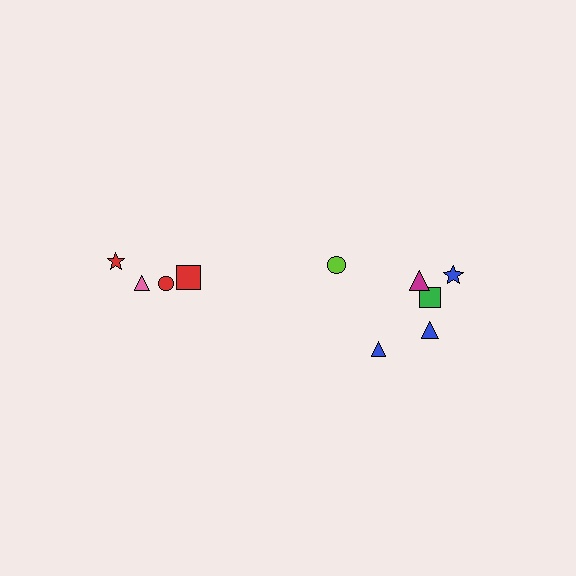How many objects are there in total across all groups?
There are 10 objects.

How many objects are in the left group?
There are 4 objects.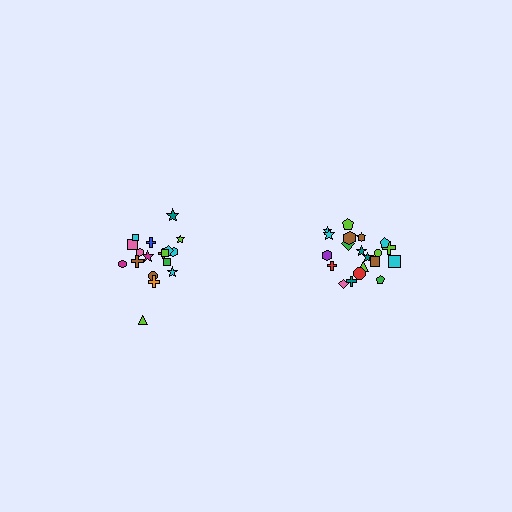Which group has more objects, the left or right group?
The right group.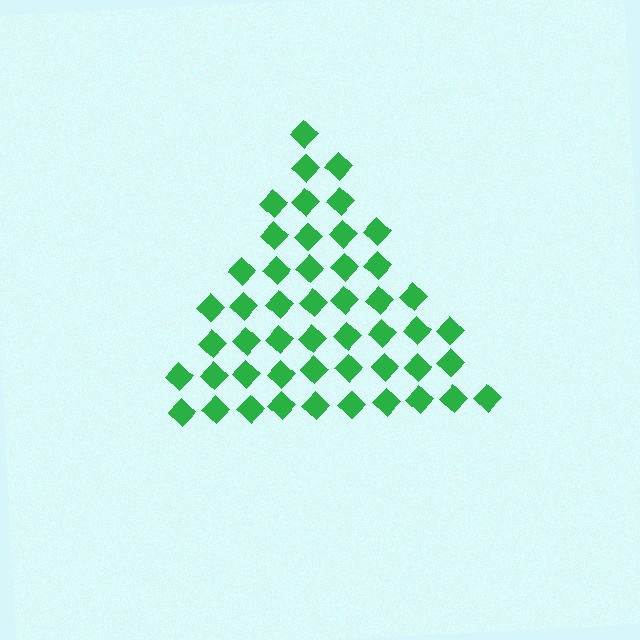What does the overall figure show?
The overall figure shows a triangle.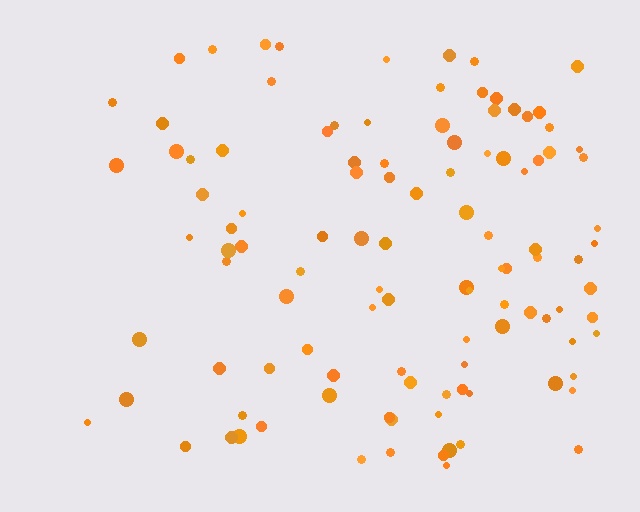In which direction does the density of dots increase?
From left to right, with the right side densest.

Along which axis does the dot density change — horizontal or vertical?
Horizontal.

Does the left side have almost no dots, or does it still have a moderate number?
Still a moderate number, just noticeably fewer than the right.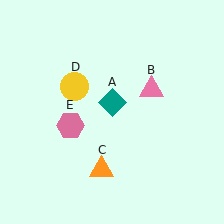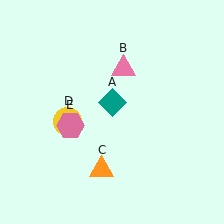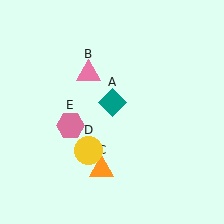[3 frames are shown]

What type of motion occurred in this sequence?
The pink triangle (object B), yellow circle (object D) rotated counterclockwise around the center of the scene.